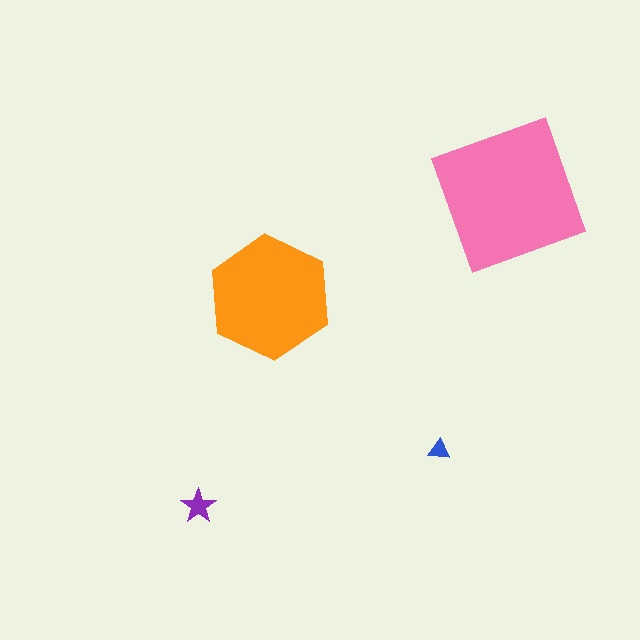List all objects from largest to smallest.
The pink square, the orange hexagon, the purple star, the blue triangle.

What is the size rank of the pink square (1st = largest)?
1st.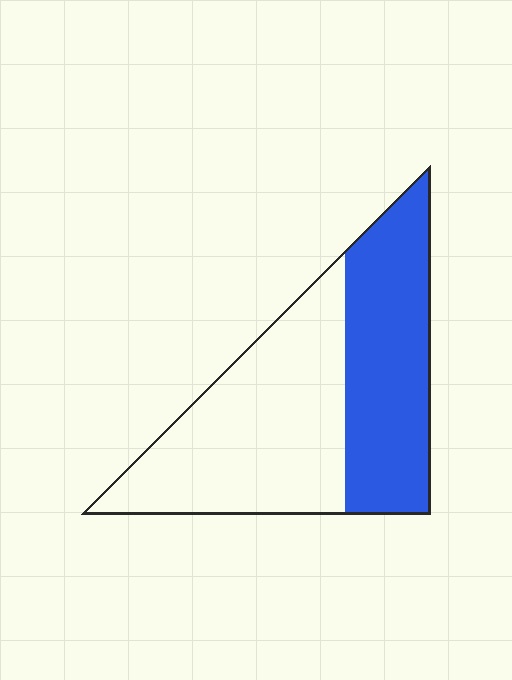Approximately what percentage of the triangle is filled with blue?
Approximately 45%.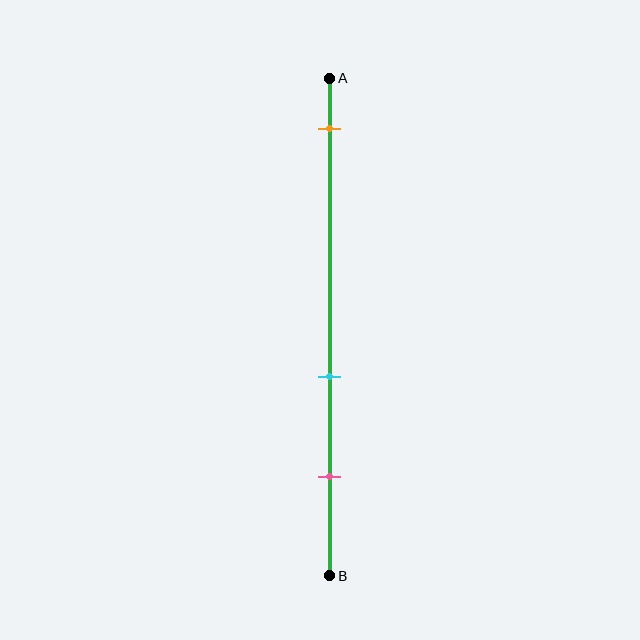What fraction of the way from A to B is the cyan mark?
The cyan mark is approximately 60% (0.6) of the way from A to B.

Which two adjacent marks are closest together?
The cyan and pink marks are the closest adjacent pair.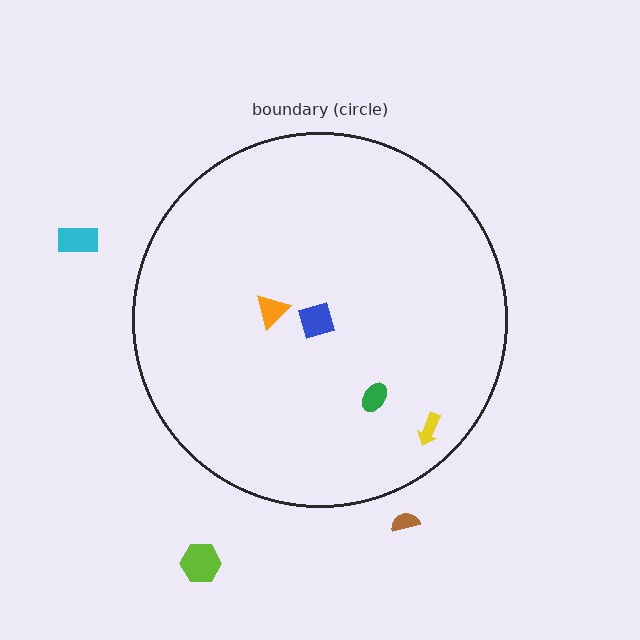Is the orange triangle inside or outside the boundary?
Inside.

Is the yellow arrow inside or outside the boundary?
Inside.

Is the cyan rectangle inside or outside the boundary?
Outside.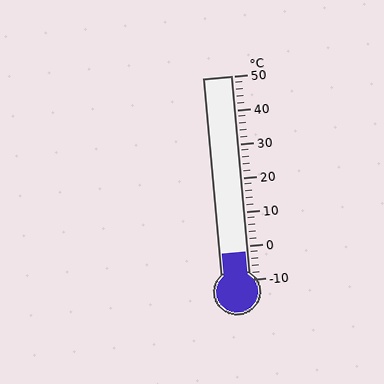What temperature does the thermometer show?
The thermometer shows approximately -2°C.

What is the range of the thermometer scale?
The thermometer scale ranges from -10°C to 50°C.